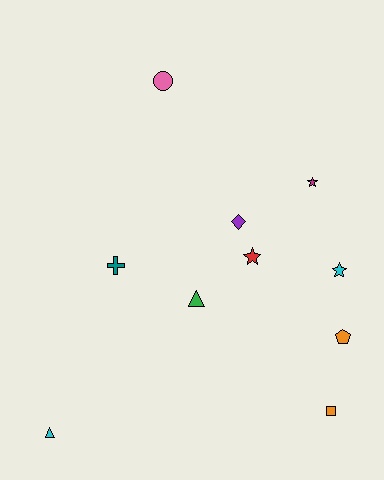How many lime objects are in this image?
There are no lime objects.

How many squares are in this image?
There is 1 square.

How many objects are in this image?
There are 10 objects.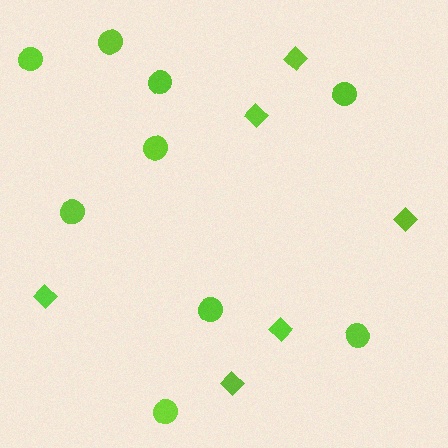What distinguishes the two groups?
There are 2 groups: one group of circles (9) and one group of diamonds (6).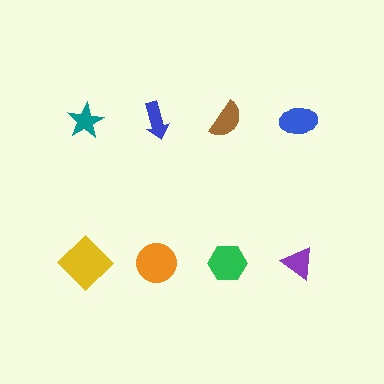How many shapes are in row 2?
4 shapes.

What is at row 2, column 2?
An orange circle.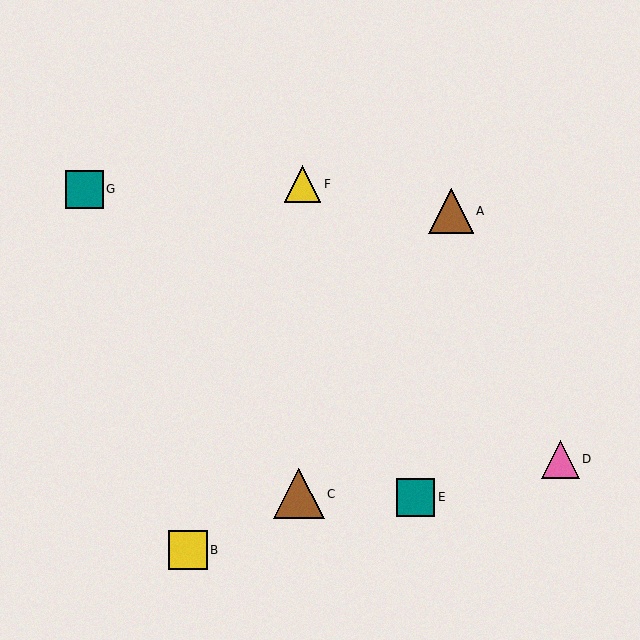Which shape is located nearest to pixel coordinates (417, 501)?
The teal square (labeled E) at (416, 497) is nearest to that location.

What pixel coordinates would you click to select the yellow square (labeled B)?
Click at (188, 550) to select the yellow square B.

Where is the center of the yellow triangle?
The center of the yellow triangle is at (303, 184).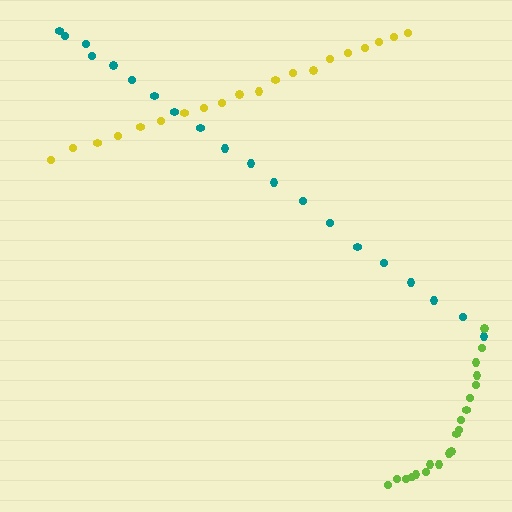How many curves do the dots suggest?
There are 3 distinct paths.